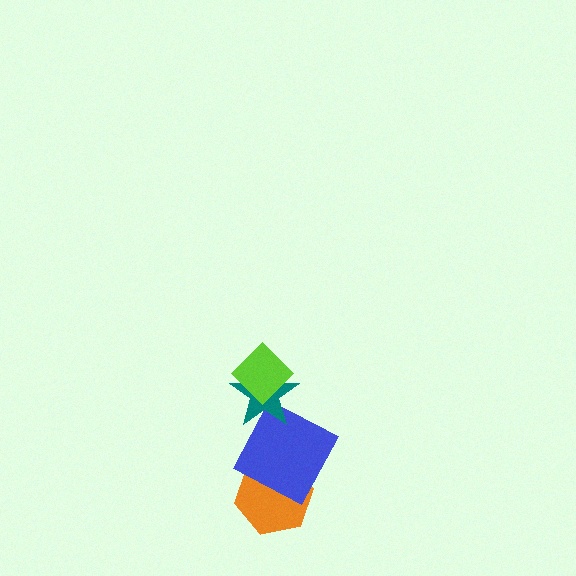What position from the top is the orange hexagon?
The orange hexagon is 4th from the top.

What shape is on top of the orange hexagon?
The blue square is on top of the orange hexagon.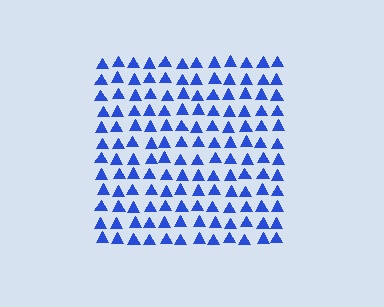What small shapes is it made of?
It is made of small triangles.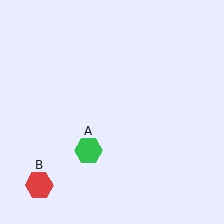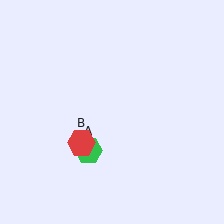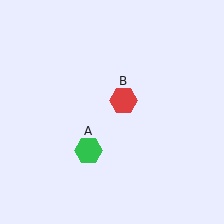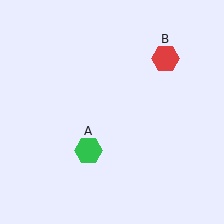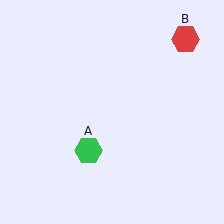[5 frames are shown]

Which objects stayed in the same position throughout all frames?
Green hexagon (object A) remained stationary.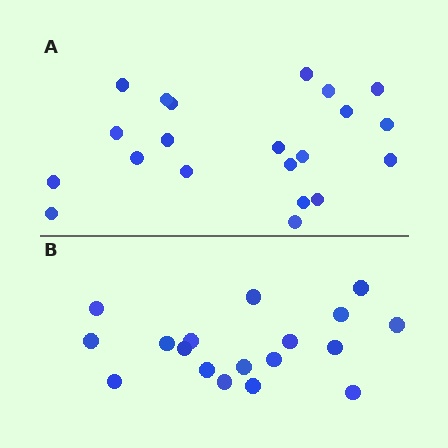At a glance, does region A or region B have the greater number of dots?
Region A (the top region) has more dots.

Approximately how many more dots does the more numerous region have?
Region A has just a few more — roughly 2 or 3 more dots than region B.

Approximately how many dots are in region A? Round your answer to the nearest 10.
About 20 dots. (The exact count is 21, which rounds to 20.)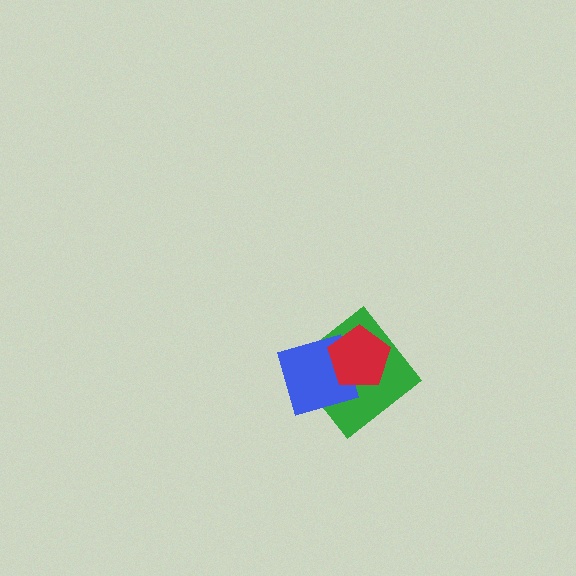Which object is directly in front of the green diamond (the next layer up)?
The blue diamond is directly in front of the green diamond.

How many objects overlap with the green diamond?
2 objects overlap with the green diamond.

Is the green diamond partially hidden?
Yes, it is partially covered by another shape.